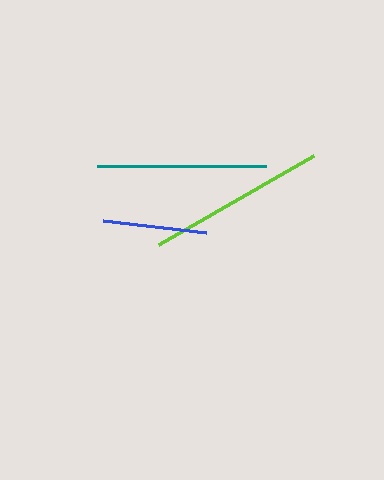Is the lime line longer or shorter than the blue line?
The lime line is longer than the blue line.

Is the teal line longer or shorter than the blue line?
The teal line is longer than the blue line.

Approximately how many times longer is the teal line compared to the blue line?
The teal line is approximately 1.6 times the length of the blue line.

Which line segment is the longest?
The lime line is the longest at approximately 179 pixels.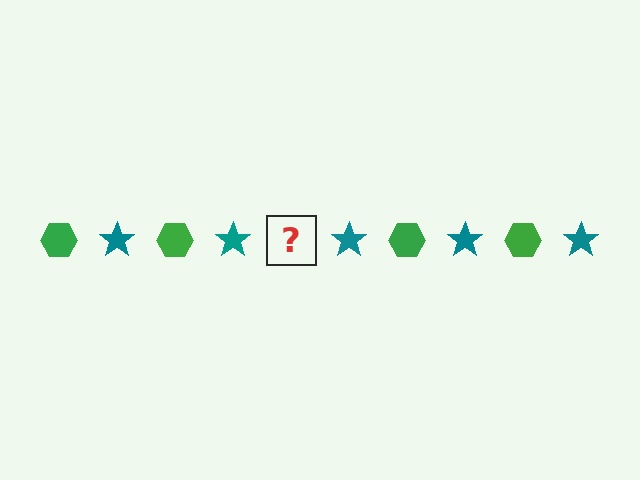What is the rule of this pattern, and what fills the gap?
The rule is that the pattern alternates between green hexagon and teal star. The gap should be filled with a green hexagon.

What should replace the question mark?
The question mark should be replaced with a green hexagon.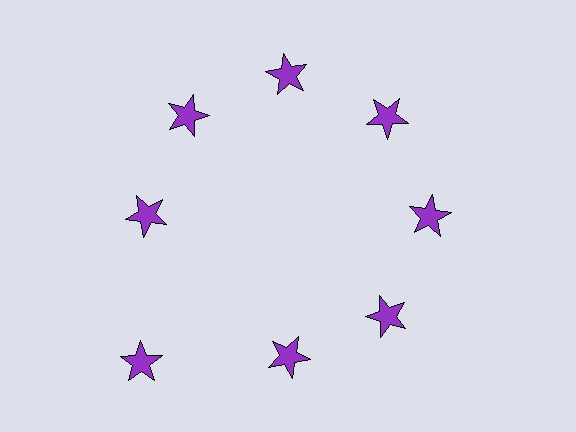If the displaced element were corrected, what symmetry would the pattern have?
It would have 8-fold rotational symmetry — the pattern would map onto itself every 45 degrees.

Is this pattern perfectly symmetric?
No. The 8 purple stars are arranged in a ring, but one element near the 8 o'clock position is pushed outward from the center, breaking the 8-fold rotational symmetry.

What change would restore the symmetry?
The symmetry would be restored by moving it inward, back onto the ring so that all 8 stars sit at equal angles and equal distance from the center.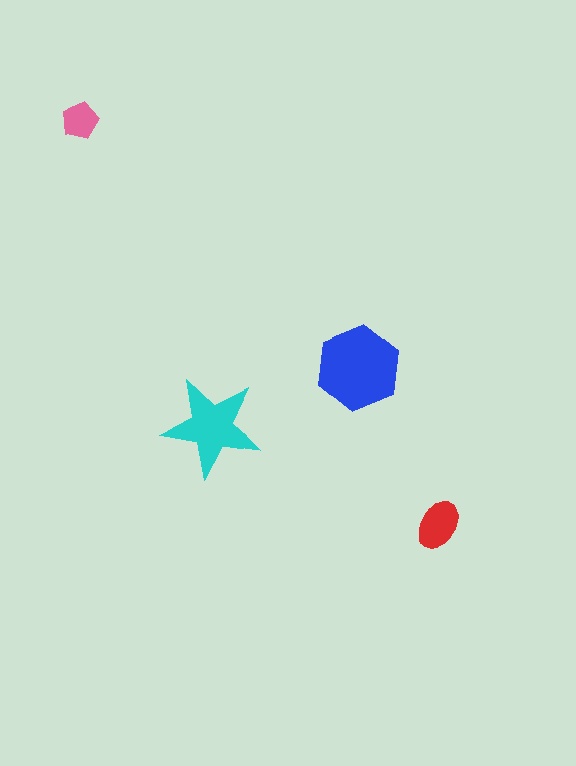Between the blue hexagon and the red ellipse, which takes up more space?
The blue hexagon.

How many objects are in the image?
There are 4 objects in the image.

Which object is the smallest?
The pink pentagon.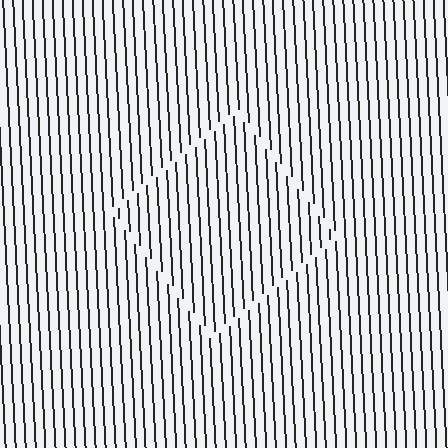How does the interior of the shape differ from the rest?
The interior of the shape contains the same grating, shifted by half a period — the contour is defined by the phase discontinuity where line-ends from the inner and outer gratings abut.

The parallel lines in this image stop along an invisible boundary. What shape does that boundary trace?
An illusory square. The interior of the shape contains the same grating, shifted by half a period — the contour is defined by the phase discontinuity where line-ends from the inner and outer gratings abut.